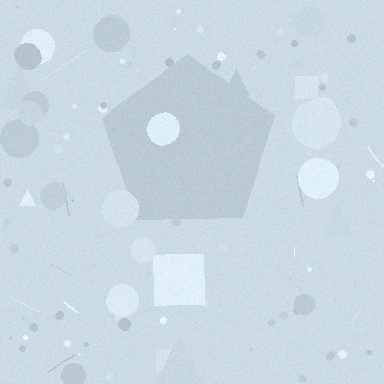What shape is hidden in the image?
A pentagon is hidden in the image.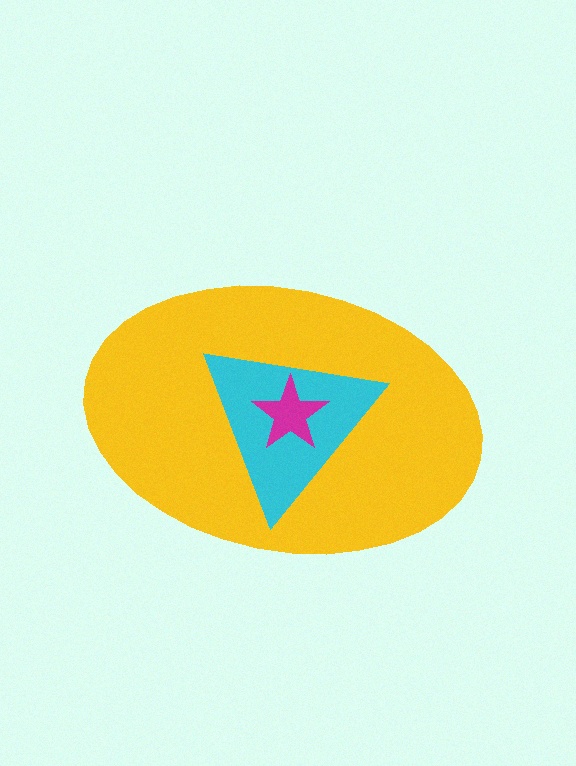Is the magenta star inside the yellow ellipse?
Yes.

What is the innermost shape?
The magenta star.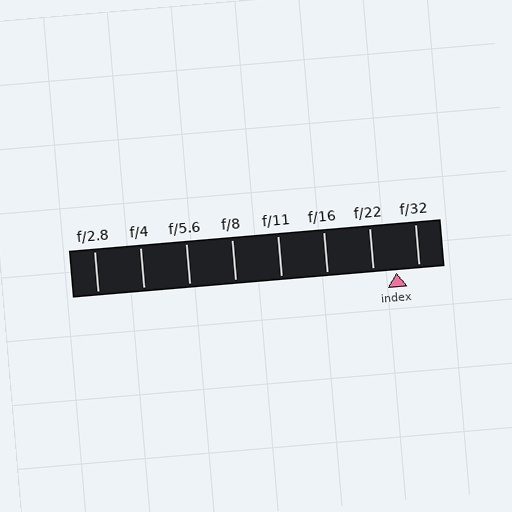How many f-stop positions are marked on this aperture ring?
There are 8 f-stop positions marked.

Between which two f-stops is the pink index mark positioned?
The index mark is between f/22 and f/32.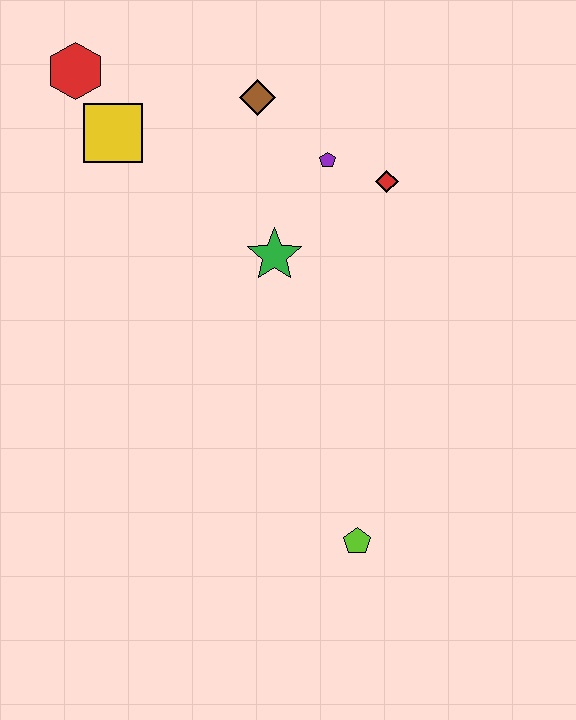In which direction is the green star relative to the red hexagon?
The green star is to the right of the red hexagon.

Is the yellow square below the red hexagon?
Yes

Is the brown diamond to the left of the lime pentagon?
Yes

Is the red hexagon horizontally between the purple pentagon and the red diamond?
No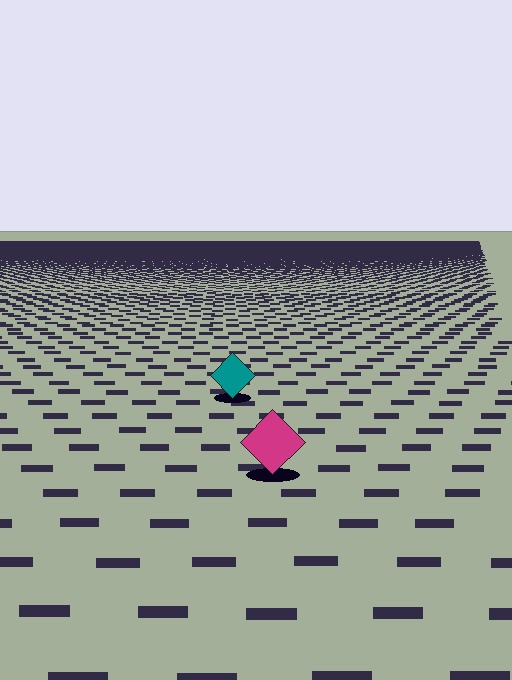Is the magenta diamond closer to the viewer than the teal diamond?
Yes. The magenta diamond is closer — you can tell from the texture gradient: the ground texture is coarser near it.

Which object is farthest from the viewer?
The teal diamond is farthest from the viewer. It appears smaller and the ground texture around it is denser.